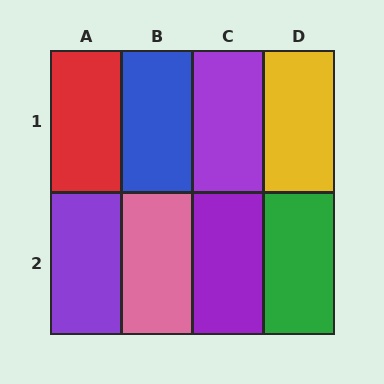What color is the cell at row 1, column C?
Purple.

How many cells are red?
1 cell is red.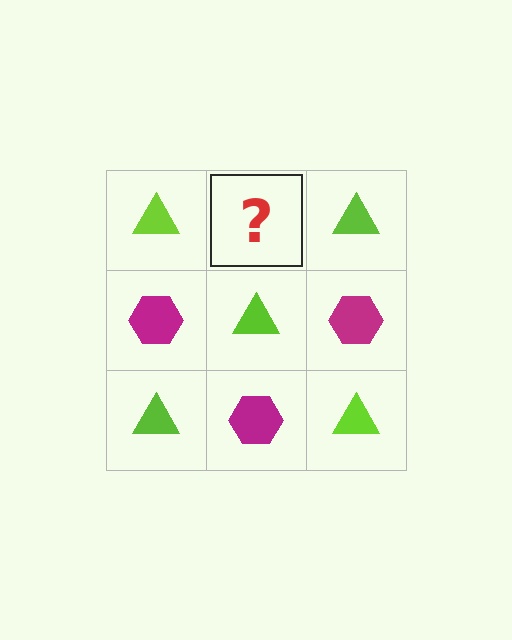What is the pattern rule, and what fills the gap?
The rule is that it alternates lime triangle and magenta hexagon in a checkerboard pattern. The gap should be filled with a magenta hexagon.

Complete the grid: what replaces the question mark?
The question mark should be replaced with a magenta hexagon.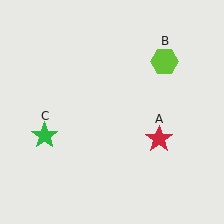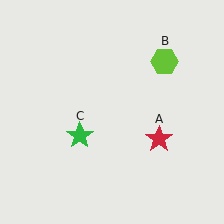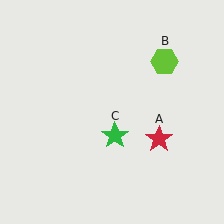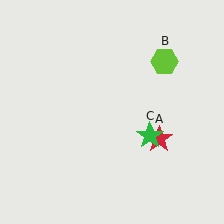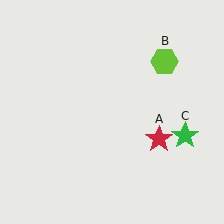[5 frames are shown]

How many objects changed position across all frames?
1 object changed position: green star (object C).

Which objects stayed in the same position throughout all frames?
Red star (object A) and lime hexagon (object B) remained stationary.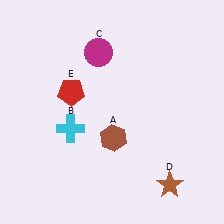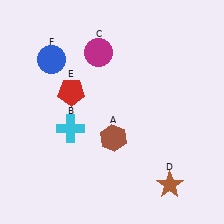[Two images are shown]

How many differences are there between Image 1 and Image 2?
There is 1 difference between the two images.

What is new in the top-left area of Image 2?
A blue circle (F) was added in the top-left area of Image 2.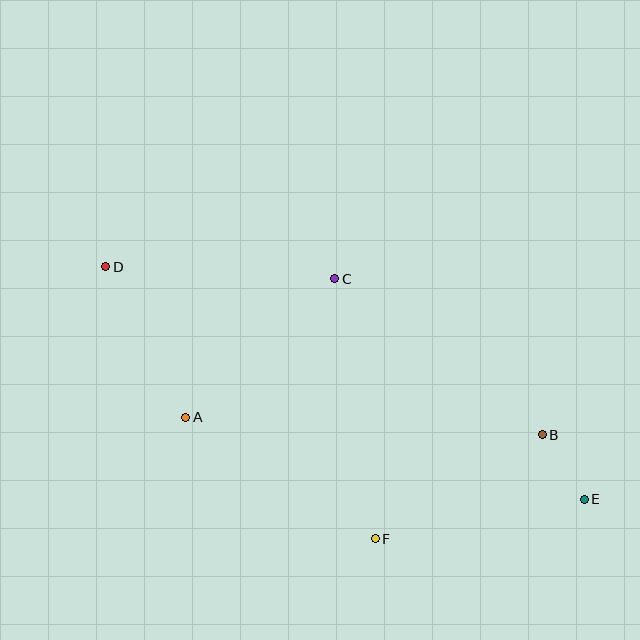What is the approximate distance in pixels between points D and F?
The distance between D and F is approximately 383 pixels.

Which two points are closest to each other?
Points B and E are closest to each other.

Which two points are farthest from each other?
Points D and E are farthest from each other.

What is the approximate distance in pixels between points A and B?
The distance between A and B is approximately 357 pixels.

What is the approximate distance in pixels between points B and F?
The distance between B and F is approximately 197 pixels.